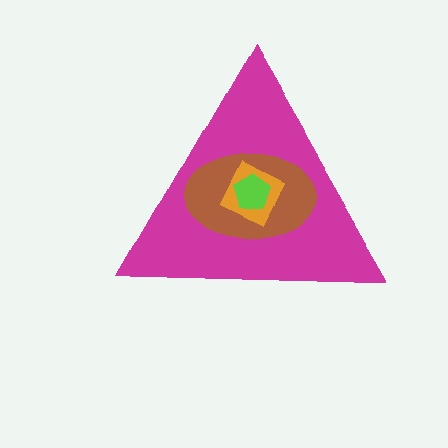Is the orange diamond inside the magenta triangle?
Yes.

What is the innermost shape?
The lime pentagon.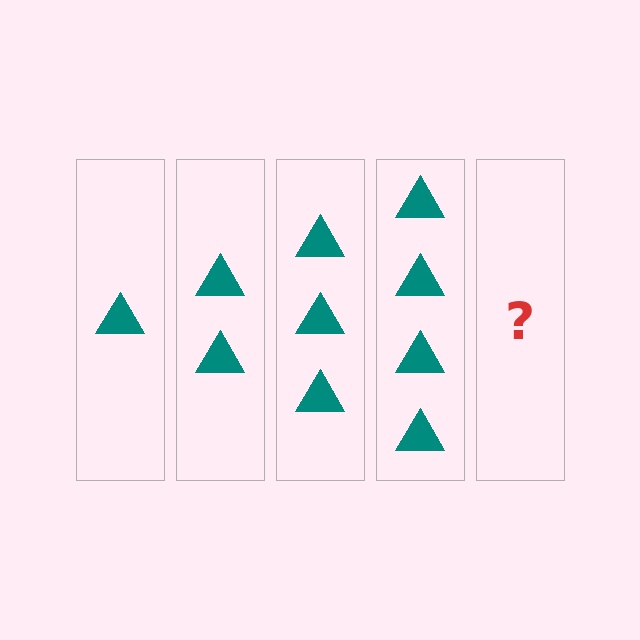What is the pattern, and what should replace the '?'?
The pattern is that each step adds one more triangle. The '?' should be 5 triangles.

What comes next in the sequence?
The next element should be 5 triangles.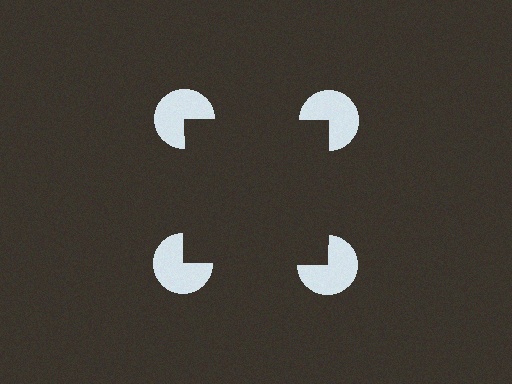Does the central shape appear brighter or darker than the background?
It typically appears slightly darker than the background, even though no actual brightness change is drawn.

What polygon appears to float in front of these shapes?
An illusory square — its edges are inferred from the aligned wedge cuts in the pac-man discs, not physically drawn.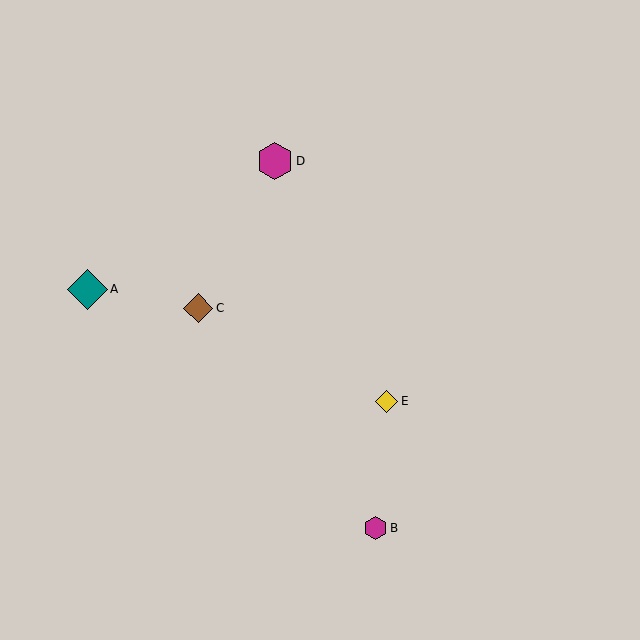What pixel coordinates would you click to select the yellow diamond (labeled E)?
Click at (387, 401) to select the yellow diamond E.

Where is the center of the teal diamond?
The center of the teal diamond is at (87, 289).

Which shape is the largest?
The teal diamond (labeled A) is the largest.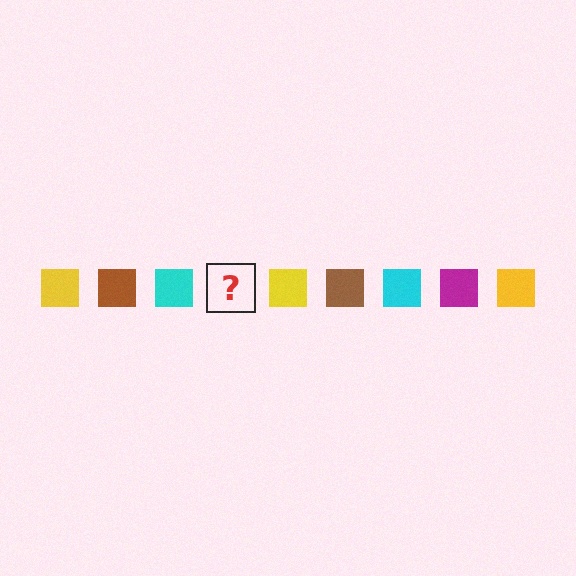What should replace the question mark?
The question mark should be replaced with a magenta square.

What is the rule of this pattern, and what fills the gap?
The rule is that the pattern cycles through yellow, brown, cyan, magenta squares. The gap should be filled with a magenta square.